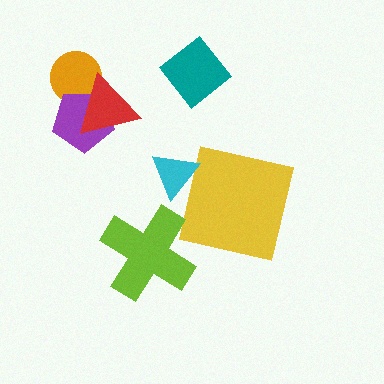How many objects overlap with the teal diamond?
0 objects overlap with the teal diamond.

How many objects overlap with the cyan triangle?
0 objects overlap with the cyan triangle.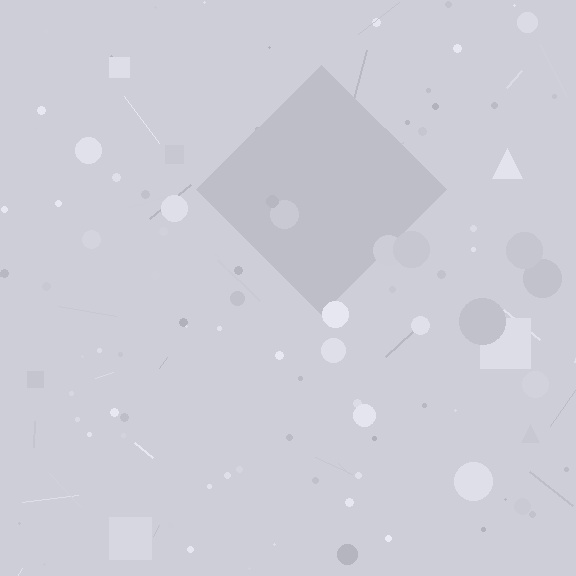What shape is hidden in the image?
A diamond is hidden in the image.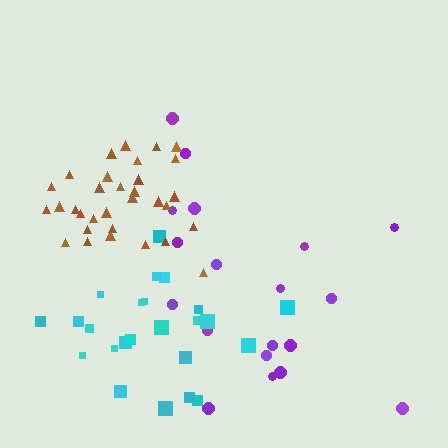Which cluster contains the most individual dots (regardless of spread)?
Brown (32).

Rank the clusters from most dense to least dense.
brown, cyan, purple.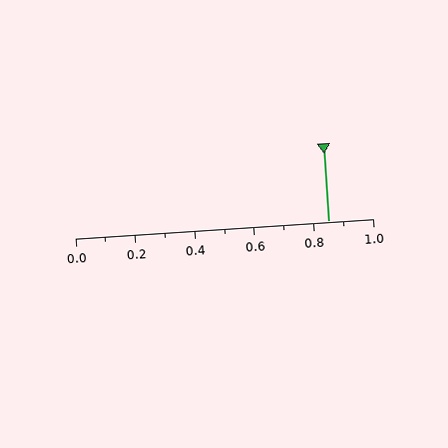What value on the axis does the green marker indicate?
The marker indicates approximately 0.85.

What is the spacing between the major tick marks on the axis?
The major ticks are spaced 0.2 apart.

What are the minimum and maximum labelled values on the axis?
The axis runs from 0.0 to 1.0.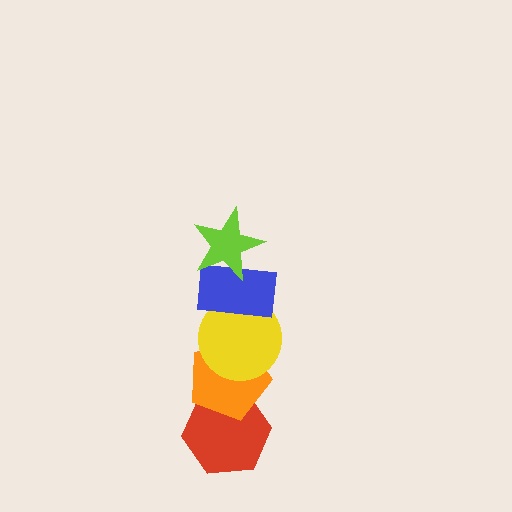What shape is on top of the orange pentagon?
The yellow circle is on top of the orange pentagon.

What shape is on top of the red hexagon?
The orange pentagon is on top of the red hexagon.